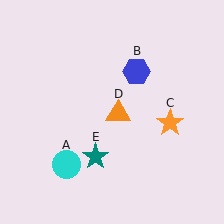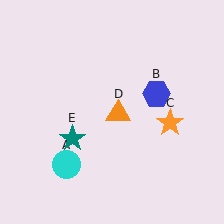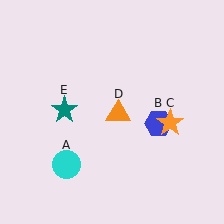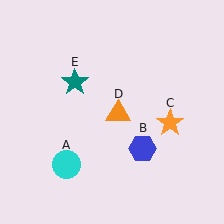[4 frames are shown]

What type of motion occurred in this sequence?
The blue hexagon (object B), teal star (object E) rotated clockwise around the center of the scene.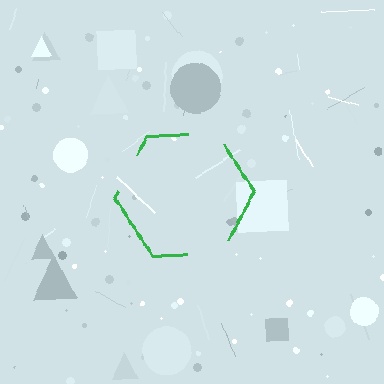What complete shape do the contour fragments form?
The contour fragments form a hexagon.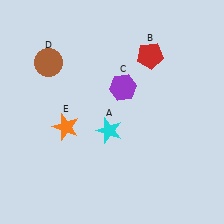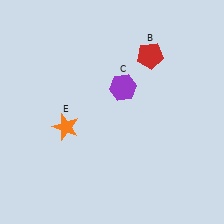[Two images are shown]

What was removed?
The brown circle (D), the cyan star (A) were removed in Image 2.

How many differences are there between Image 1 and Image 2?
There are 2 differences between the two images.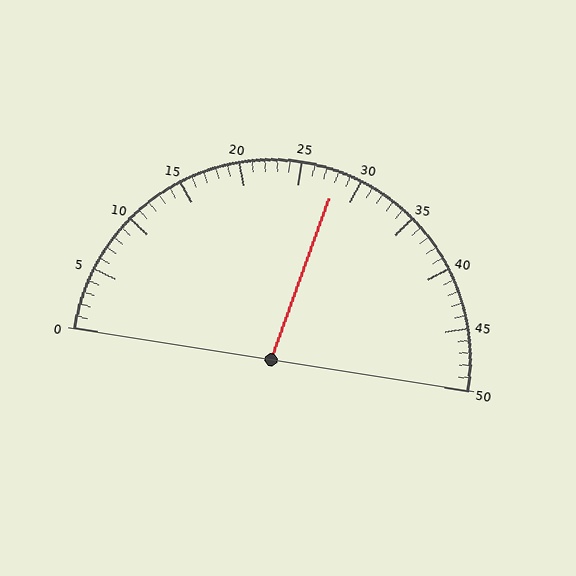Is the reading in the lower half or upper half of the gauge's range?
The reading is in the upper half of the range (0 to 50).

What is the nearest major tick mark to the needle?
The nearest major tick mark is 30.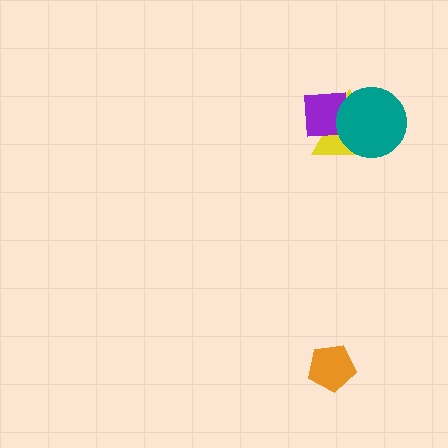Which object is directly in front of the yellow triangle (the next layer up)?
The purple square is directly in front of the yellow triangle.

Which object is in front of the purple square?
The teal circle is in front of the purple square.